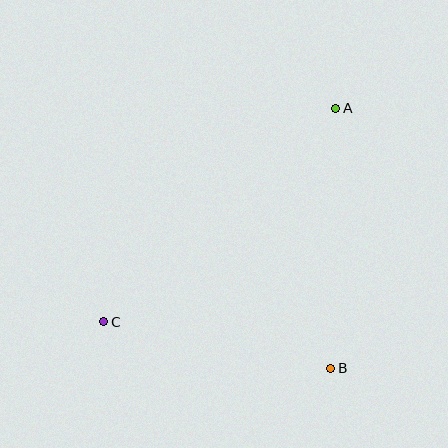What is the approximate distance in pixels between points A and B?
The distance between A and B is approximately 260 pixels.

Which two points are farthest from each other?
Points A and C are farthest from each other.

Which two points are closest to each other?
Points B and C are closest to each other.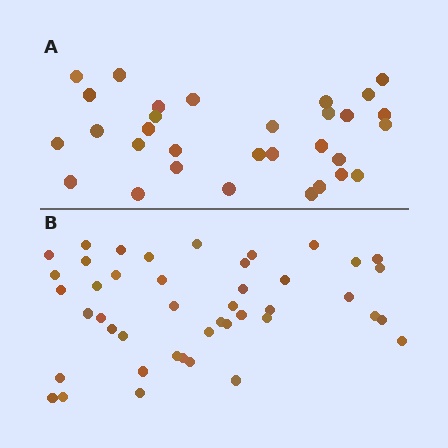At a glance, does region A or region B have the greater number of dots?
Region B (the bottom region) has more dots.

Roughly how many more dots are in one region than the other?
Region B has approximately 15 more dots than region A.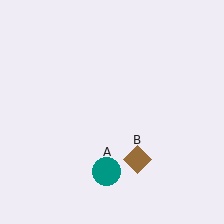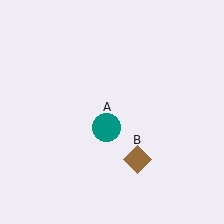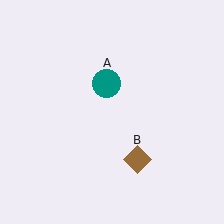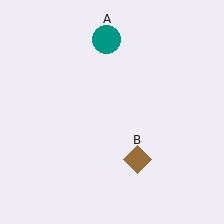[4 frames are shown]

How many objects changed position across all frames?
1 object changed position: teal circle (object A).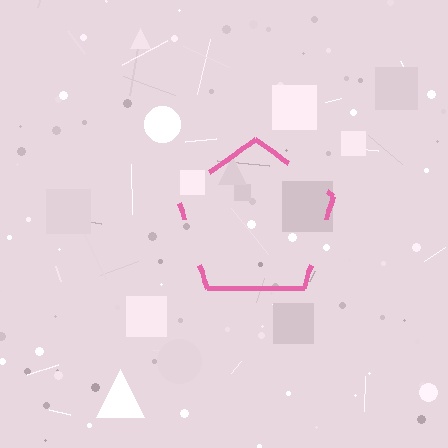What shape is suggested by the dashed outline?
The dashed outline suggests a pentagon.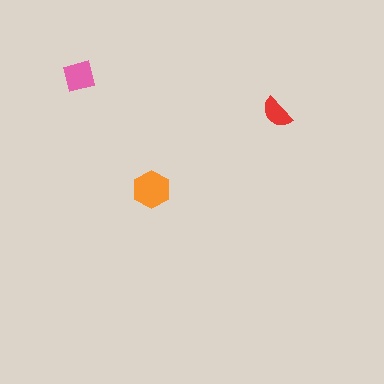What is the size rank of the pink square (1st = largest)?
2nd.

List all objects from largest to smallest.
The orange hexagon, the pink square, the red semicircle.